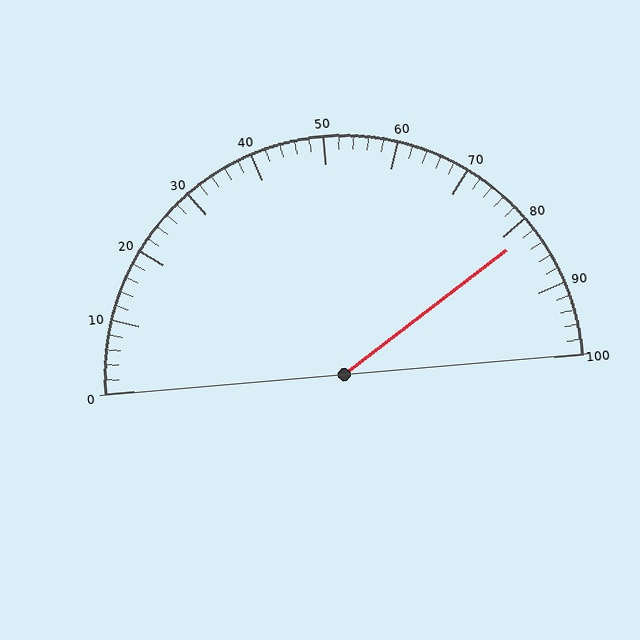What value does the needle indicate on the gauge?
The needle indicates approximately 82.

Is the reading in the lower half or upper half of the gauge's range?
The reading is in the upper half of the range (0 to 100).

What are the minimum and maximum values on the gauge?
The gauge ranges from 0 to 100.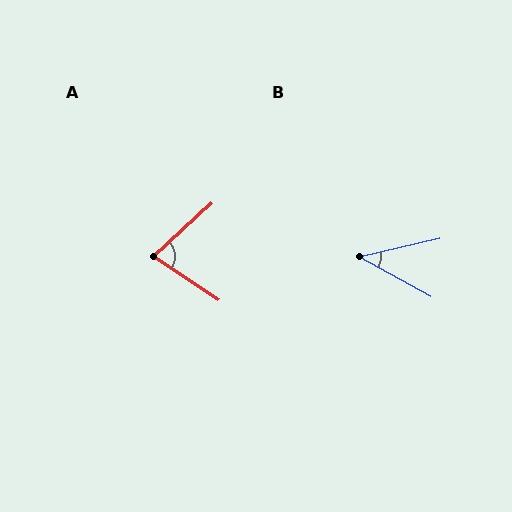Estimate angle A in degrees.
Approximately 76 degrees.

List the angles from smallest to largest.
B (42°), A (76°).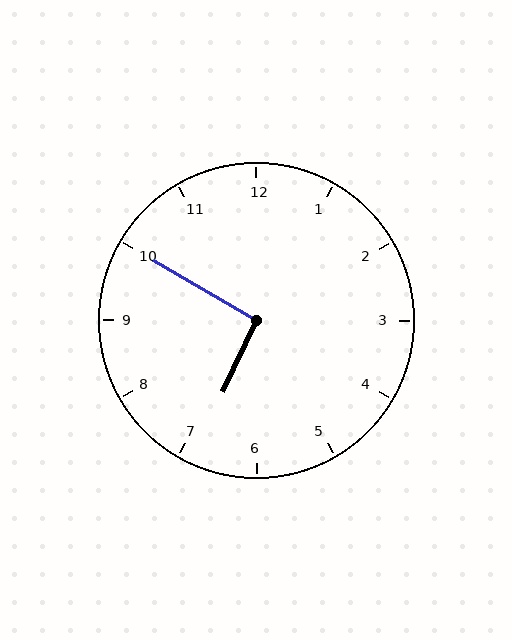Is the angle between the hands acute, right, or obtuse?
It is right.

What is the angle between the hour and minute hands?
Approximately 95 degrees.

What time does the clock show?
6:50.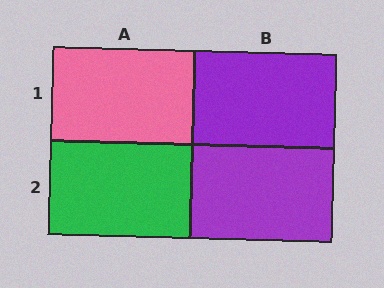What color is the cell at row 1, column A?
Pink.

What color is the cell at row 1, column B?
Purple.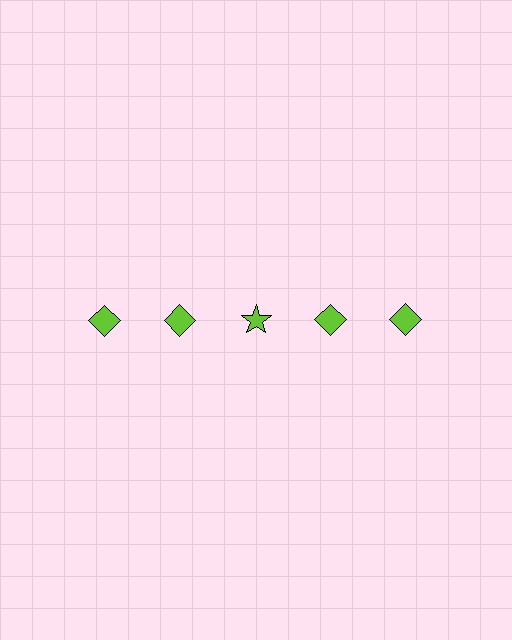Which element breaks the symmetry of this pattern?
The lime star in the top row, center column breaks the symmetry. All other shapes are lime diamonds.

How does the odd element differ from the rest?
It has a different shape: star instead of diamond.